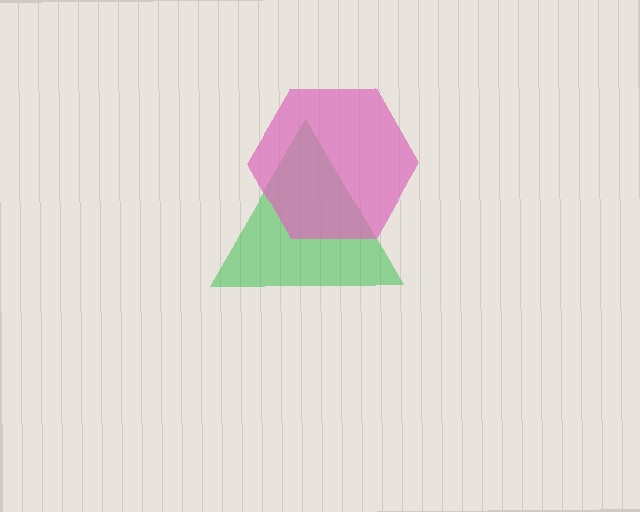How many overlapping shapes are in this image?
There are 2 overlapping shapes in the image.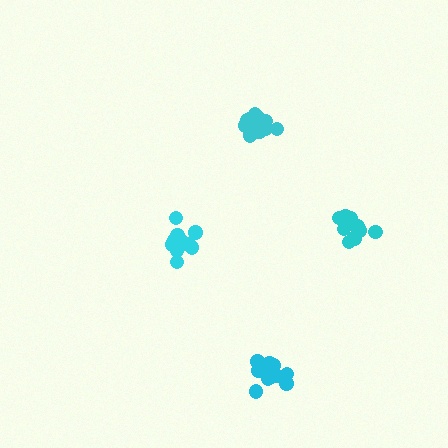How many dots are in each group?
Group 1: 12 dots, Group 2: 13 dots, Group 3: 12 dots, Group 4: 15 dots (52 total).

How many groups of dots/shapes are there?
There are 4 groups.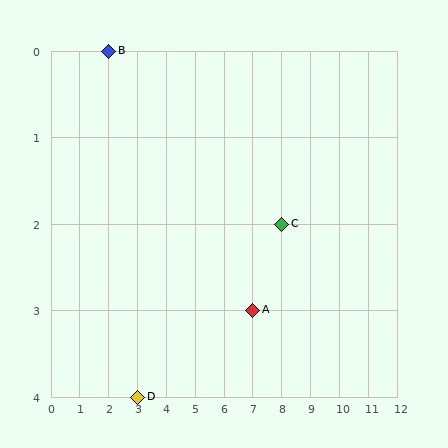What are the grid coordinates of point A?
Point A is at grid coordinates (7, 3).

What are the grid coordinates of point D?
Point D is at grid coordinates (3, 4).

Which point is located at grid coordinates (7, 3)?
Point A is at (7, 3).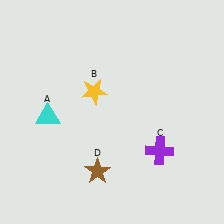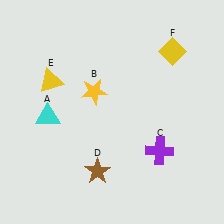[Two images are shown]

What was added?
A yellow triangle (E), a yellow diamond (F) were added in Image 2.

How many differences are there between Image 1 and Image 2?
There are 2 differences between the two images.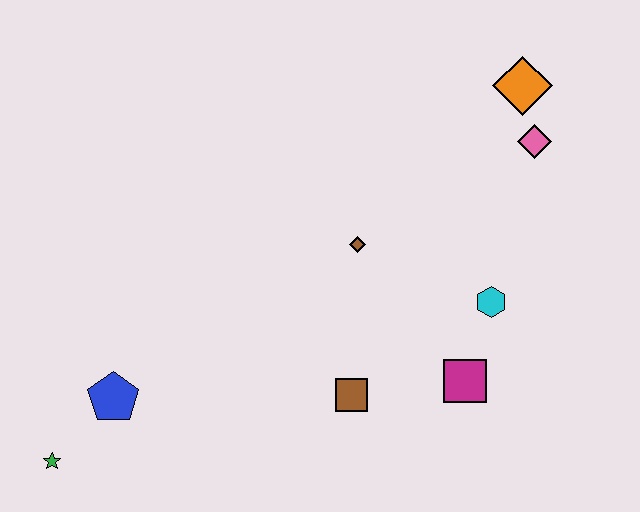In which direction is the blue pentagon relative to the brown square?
The blue pentagon is to the left of the brown square.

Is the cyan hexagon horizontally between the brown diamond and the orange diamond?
Yes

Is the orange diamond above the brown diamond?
Yes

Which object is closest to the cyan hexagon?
The magenta square is closest to the cyan hexagon.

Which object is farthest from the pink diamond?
The green star is farthest from the pink diamond.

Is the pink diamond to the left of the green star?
No